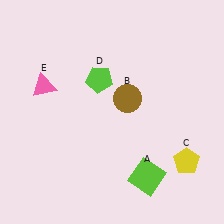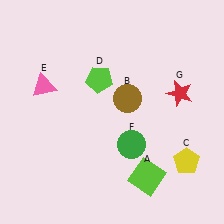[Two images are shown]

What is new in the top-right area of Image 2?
A red star (G) was added in the top-right area of Image 2.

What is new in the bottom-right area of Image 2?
A green circle (F) was added in the bottom-right area of Image 2.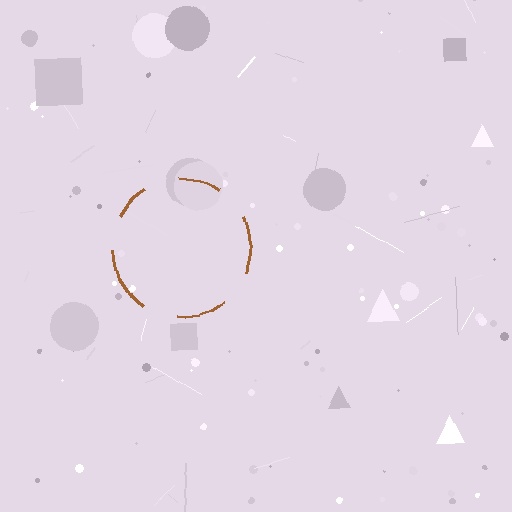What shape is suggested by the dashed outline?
The dashed outline suggests a circle.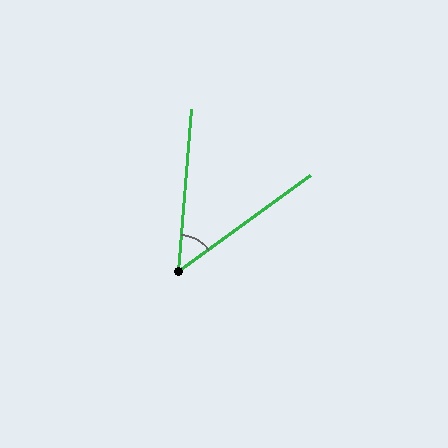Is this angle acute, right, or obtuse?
It is acute.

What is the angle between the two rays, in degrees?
Approximately 49 degrees.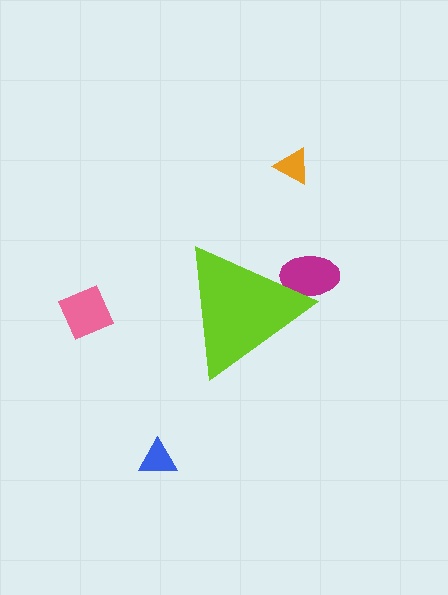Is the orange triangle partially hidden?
No, the orange triangle is fully visible.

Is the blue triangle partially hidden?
No, the blue triangle is fully visible.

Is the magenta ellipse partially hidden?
Yes, the magenta ellipse is partially hidden behind the lime triangle.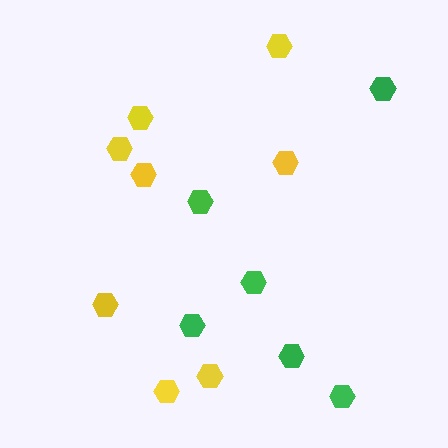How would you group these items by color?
There are 2 groups: one group of green hexagons (6) and one group of yellow hexagons (8).